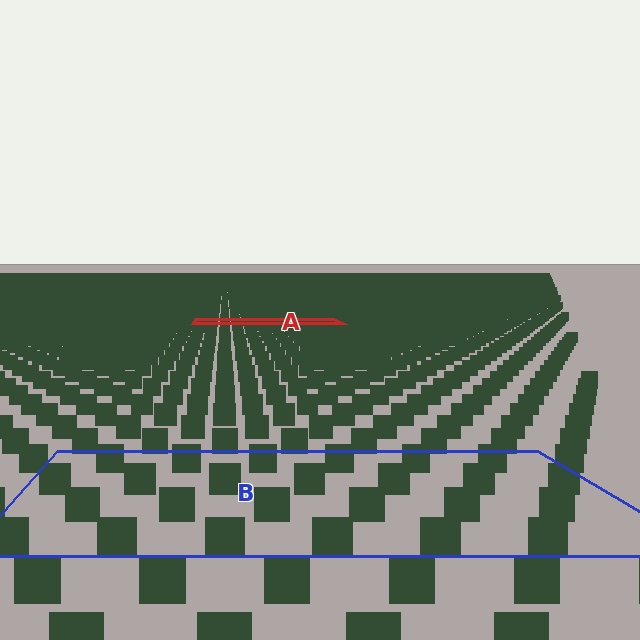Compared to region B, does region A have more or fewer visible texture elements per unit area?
Region A has more texture elements per unit area — they are packed more densely because it is farther away.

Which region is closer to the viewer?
Region B is closer. The texture elements there are larger and more spread out.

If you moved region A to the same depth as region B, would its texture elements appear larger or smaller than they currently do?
They would appear larger. At a closer depth, the same texture elements are projected at a bigger on-screen size.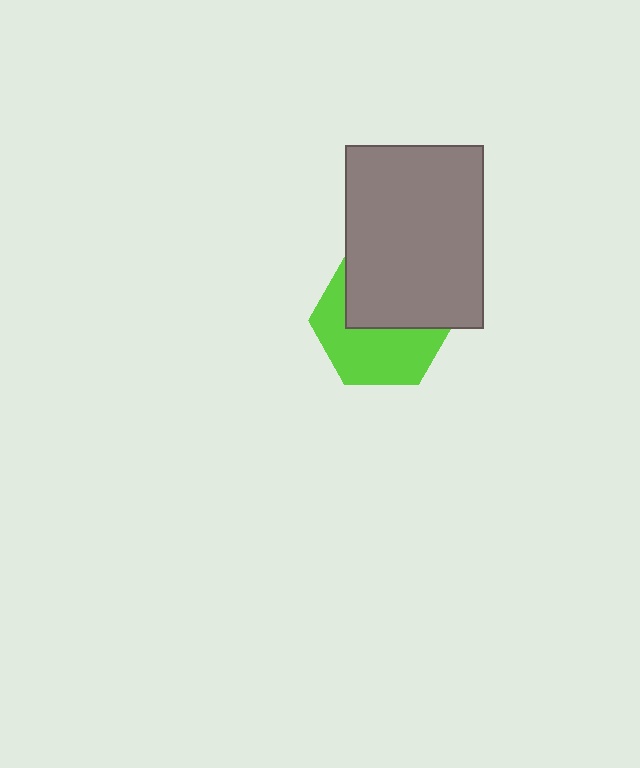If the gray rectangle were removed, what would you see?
You would see the complete lime hexagon.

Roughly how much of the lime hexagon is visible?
About half of it is visible (roughly 52%).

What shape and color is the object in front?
The object in front is a gray rectangle.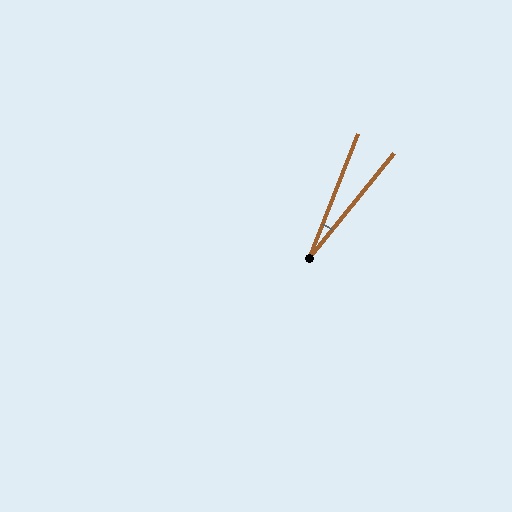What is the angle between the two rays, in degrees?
Approximately 18 degrees.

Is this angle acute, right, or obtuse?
It is acute.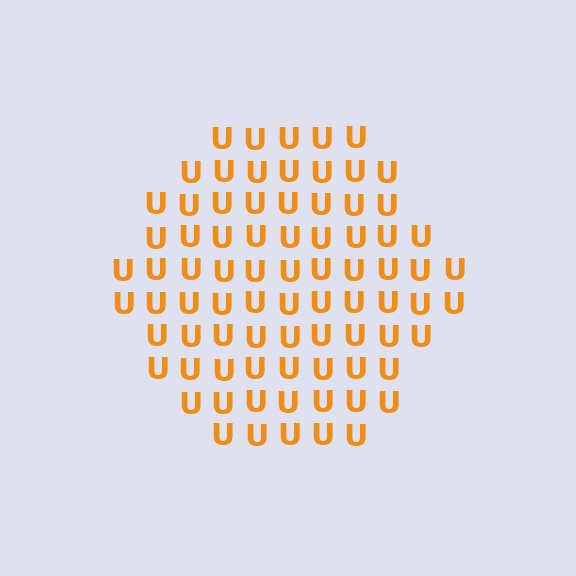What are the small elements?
The small elements are letter U's.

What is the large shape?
The large shape is a hexagon.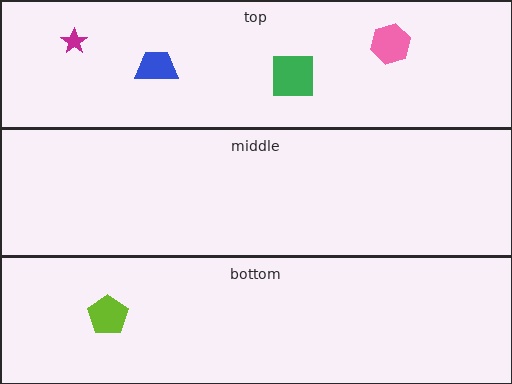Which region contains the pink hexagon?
The top region.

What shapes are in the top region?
The pink hexagon, the green square, the magenta star, the blue trapezoid.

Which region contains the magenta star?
The top region.